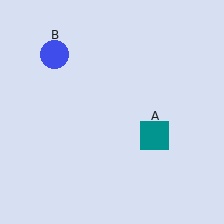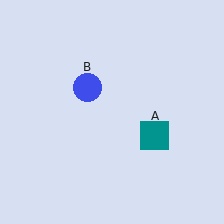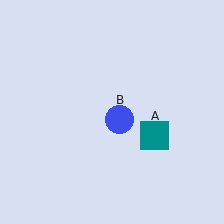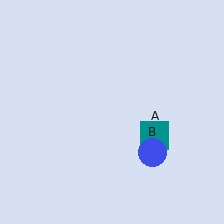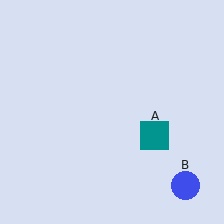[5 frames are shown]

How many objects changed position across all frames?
1 object changed position: blue circle (object B).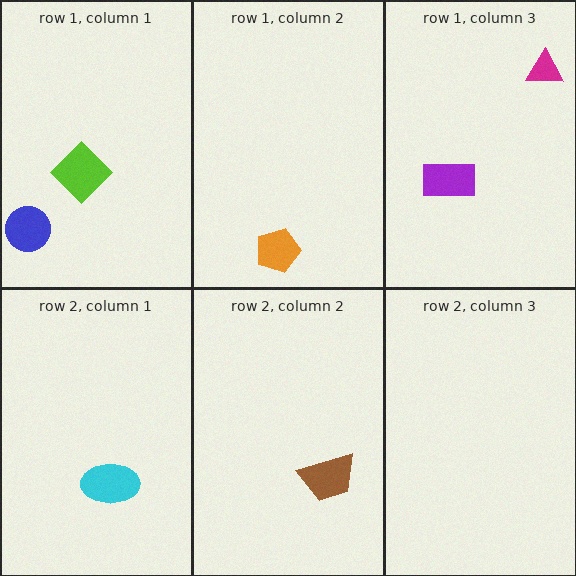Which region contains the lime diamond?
The row 1, column 1 region.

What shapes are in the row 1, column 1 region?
The blue circle, the lime diamond.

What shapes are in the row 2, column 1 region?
The cyan ellipse.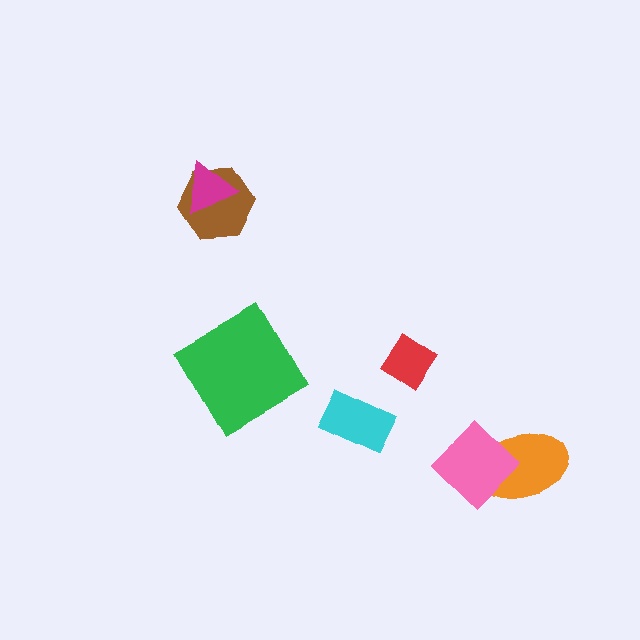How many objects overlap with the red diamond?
0 objects overlap with the red diamond.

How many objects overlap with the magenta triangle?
1 object overlaps with the magenta triangle.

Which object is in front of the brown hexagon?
The magenta triangle is in front of the brown hexagon.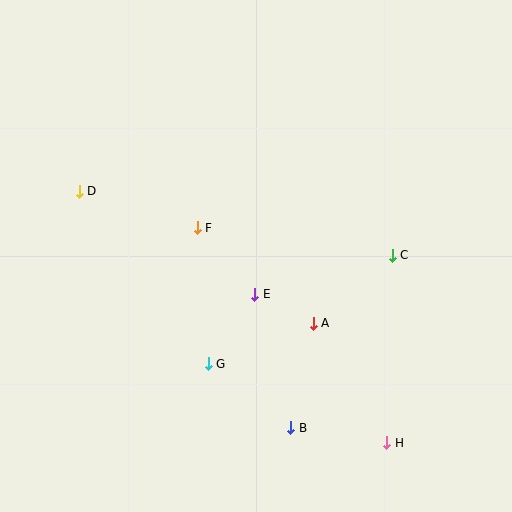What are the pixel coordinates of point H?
Point H is at (387, 443).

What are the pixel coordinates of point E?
Point E is at (255, 294).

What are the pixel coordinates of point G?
Point G is at (208, 364).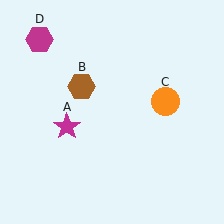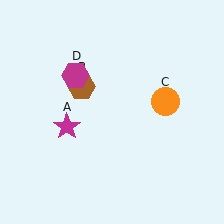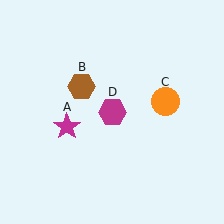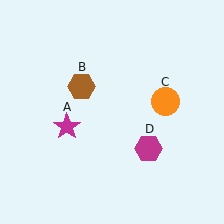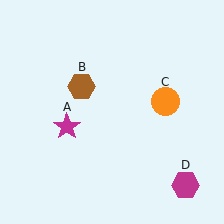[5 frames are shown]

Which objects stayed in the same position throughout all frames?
Magenta star (object A) and brown hexagon (object B) and orange circle (object C) remained stationary.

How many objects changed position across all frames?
1 object changed position: magenta hexagon (object D).